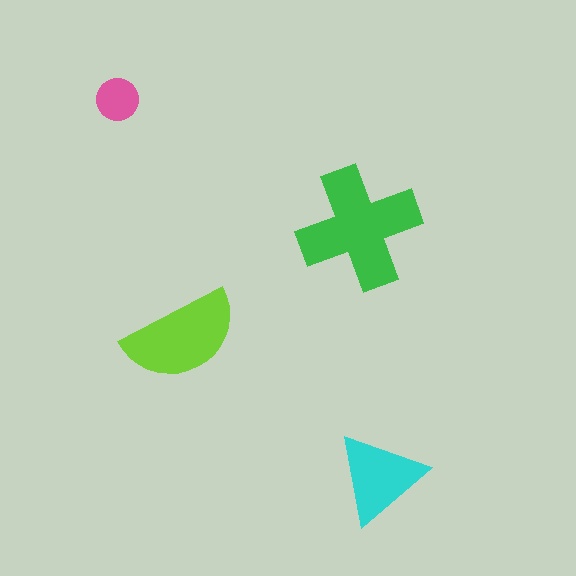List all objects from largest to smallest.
The green cross, the lime semicircle, the cyan triangle, the pink circle.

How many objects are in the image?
There are 4 objects in the image.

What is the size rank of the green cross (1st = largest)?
1st.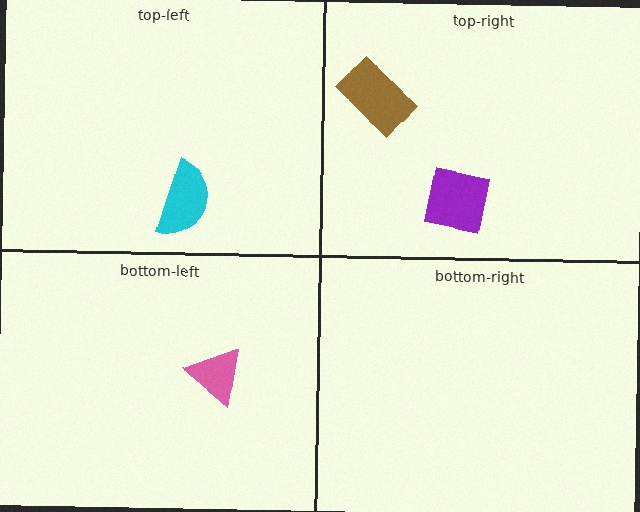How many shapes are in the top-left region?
1.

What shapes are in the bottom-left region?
The pink triangle.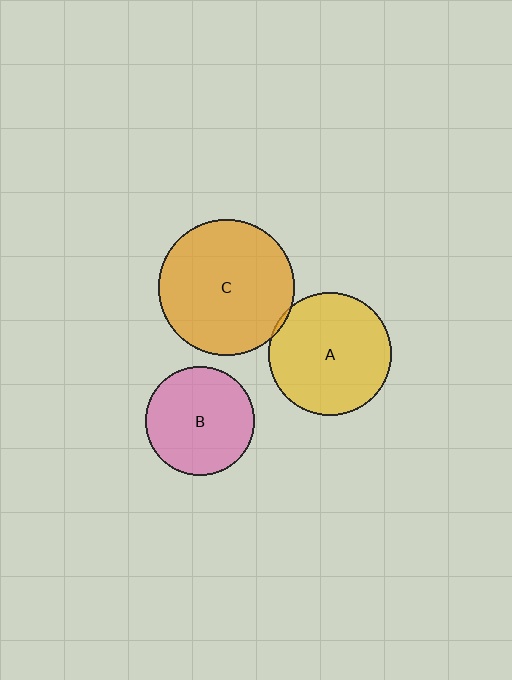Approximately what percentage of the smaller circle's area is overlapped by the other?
Approximately 5%.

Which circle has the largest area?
Circle C (orange).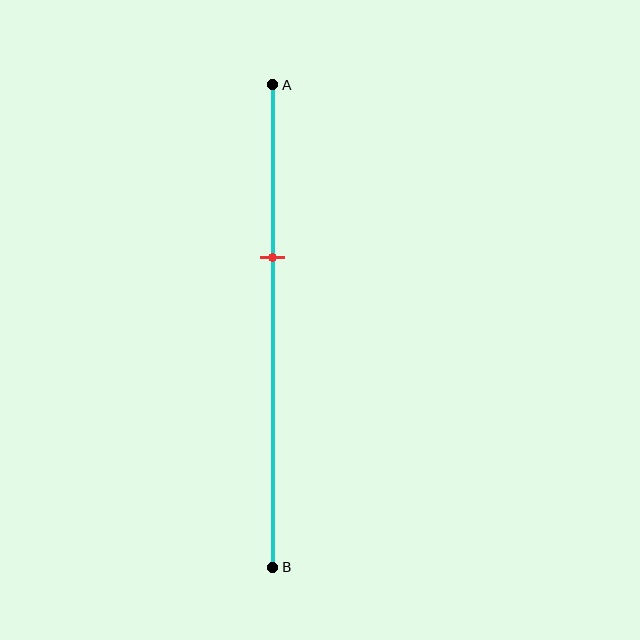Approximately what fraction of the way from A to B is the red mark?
The red mark is approximately 35% of the way from A to B.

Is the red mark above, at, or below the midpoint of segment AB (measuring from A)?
The red mark is above the midpoint of segment AB.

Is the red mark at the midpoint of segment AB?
No, the mark is at about 35% from A, not at the 50% midpoint.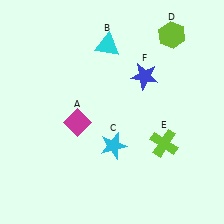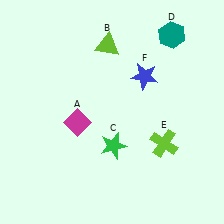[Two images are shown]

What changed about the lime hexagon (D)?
In Image 1, D is lime. In Image 2, it changed to teal.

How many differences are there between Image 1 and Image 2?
There are 3 differences between the two images.